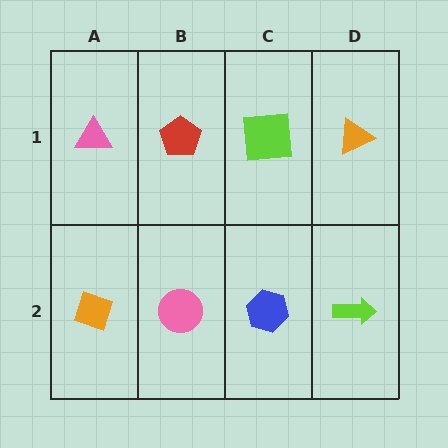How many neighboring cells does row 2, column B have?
3.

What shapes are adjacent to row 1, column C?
A blue hexagon (row 2, column C), a red pentagon (row 1, column B), an orange triangle (row 1, column D).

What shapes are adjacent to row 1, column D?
A lime arrow (row 2, column D), a lime square (row 1, column C).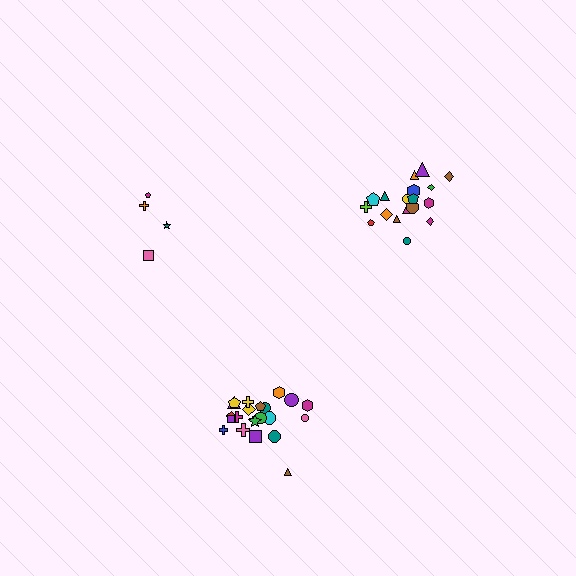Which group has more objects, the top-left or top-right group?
The top-right group.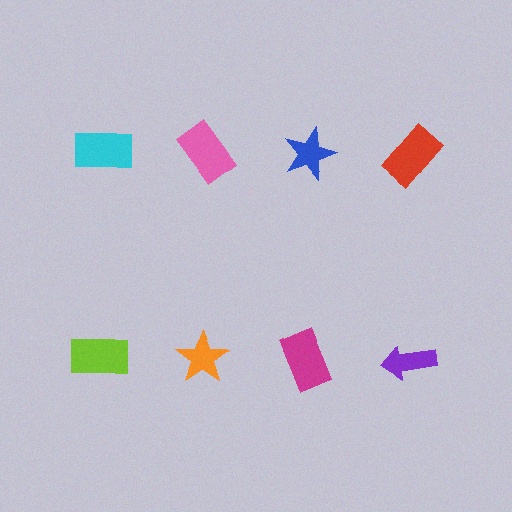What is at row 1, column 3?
A blue star.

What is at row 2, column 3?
A magenta rectangle.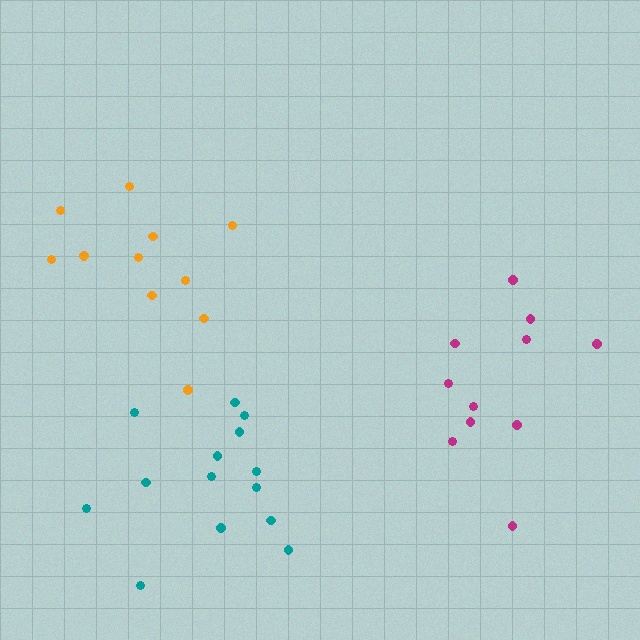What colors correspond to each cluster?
The clusters are colored: teal, orange, magenta.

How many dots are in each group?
Group 1: 14 dots, Group 2: 11 dots, Group 3: 11 dots (36 total).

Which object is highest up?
The orange cluster is topmost.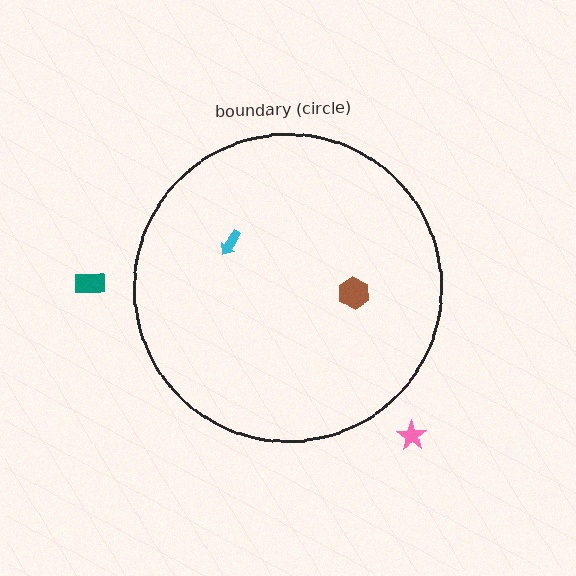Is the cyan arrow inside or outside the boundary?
Inside.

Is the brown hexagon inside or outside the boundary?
Inside.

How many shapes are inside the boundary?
2 inside, 2 outside.